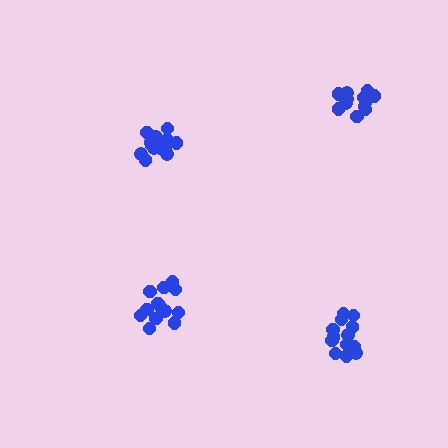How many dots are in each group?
Group 1: 13 dots, Group 2: 12 dots, Group 3: 18 dots, Group 4: 13 dots (56 total).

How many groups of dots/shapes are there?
There are 4 groups.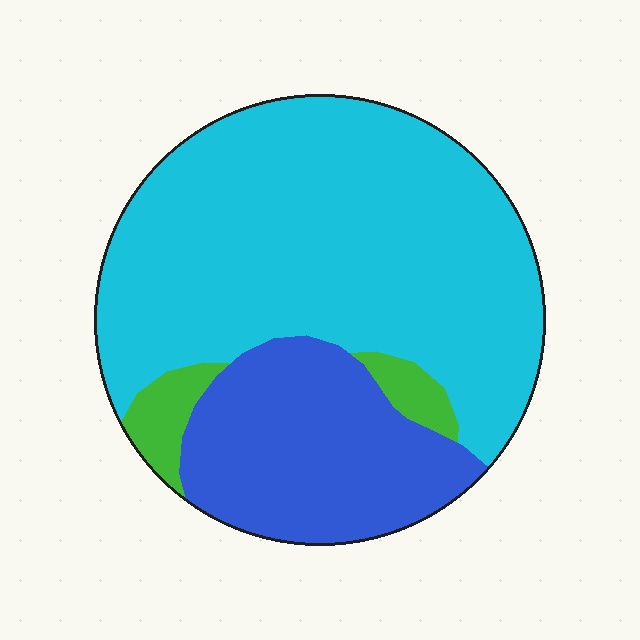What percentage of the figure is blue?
Blue takes up between a sixth and a third of the figure.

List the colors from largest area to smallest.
From largest to smallest: cyan, blue, green.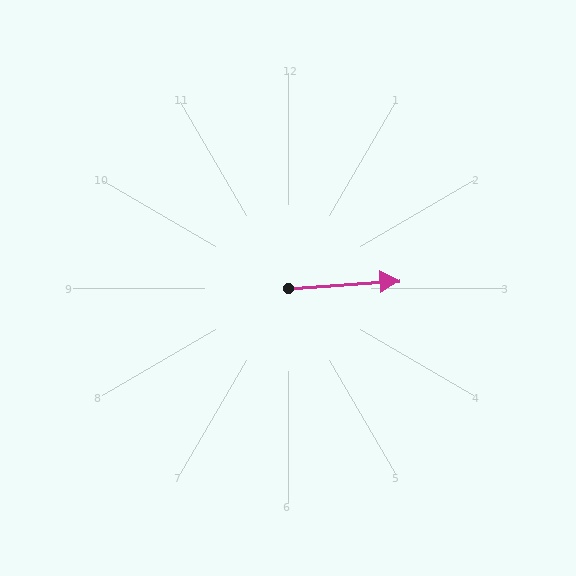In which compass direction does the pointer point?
East.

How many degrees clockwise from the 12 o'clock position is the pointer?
Approximately 86 degrees.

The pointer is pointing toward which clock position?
Roughly 3 o'clock.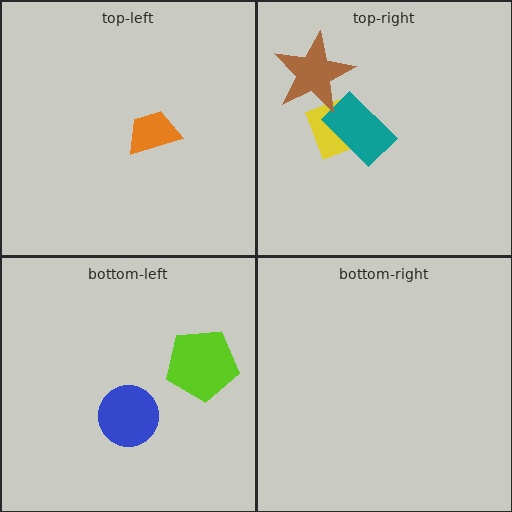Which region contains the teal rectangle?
The top-right region.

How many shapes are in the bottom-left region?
2.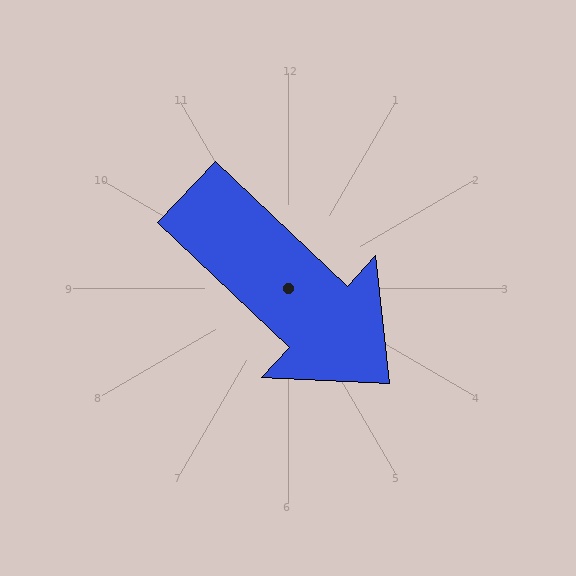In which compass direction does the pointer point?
Southeast.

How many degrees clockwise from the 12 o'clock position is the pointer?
Approximately 133 degrees.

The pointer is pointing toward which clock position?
Roughly 4 o'clock.